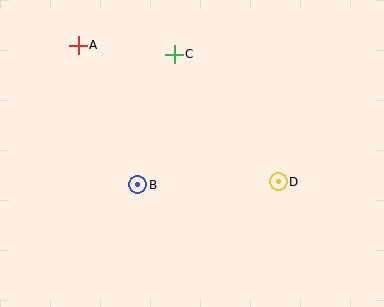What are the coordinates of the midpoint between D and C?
The midpoint between D and C is at (226, 118).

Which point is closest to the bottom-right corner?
Point D is closest to the bottom-right corner.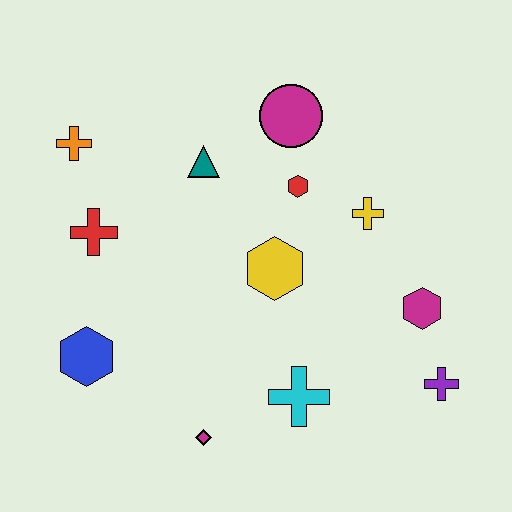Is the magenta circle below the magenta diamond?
No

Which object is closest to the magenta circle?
The red hexagon is closest to the magenta circle.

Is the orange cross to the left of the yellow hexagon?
Yes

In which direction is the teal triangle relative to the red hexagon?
The teal triangle is to the left of the red hexagon.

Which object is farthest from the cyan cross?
The orange cross is farthest from the cyan cross.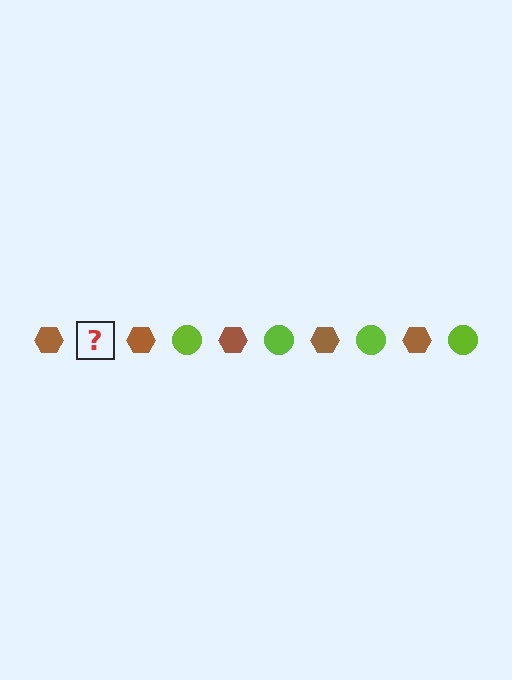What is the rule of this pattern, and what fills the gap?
The rule is that the pattern alternates between brown hexagon and lime circle. The gap should be filled with a lime circle.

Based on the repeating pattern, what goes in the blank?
The blank should be a lime circle.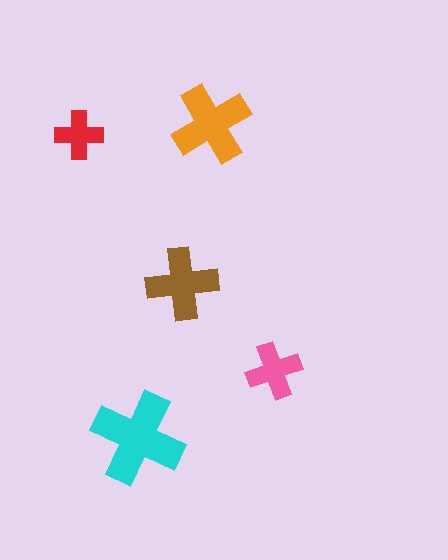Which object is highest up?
The orange cross is topmost.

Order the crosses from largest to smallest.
the cyan one, the orange one, the brown one, the pink one, the red one.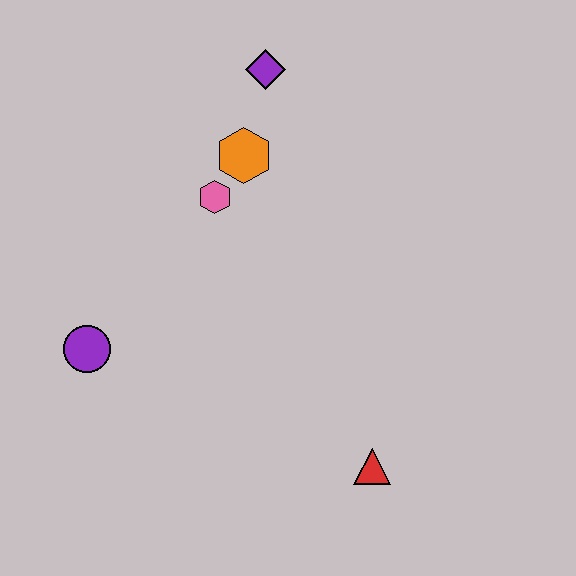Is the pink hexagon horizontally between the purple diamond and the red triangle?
No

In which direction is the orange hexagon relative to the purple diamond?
The orange hexagon is below the purple diamond.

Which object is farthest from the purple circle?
The purple diamond is farthest from the purple circle.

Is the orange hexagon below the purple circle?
No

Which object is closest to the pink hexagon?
The orange hexagon is closest to the pink hexagon.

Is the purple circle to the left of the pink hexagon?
Yes